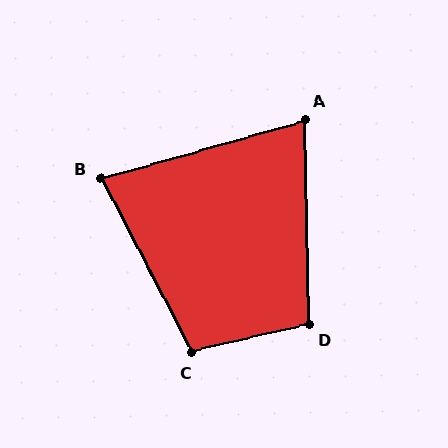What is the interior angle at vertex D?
Approximately 102 degrees (obtuse).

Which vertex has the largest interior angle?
C, at approximately 105 degrees.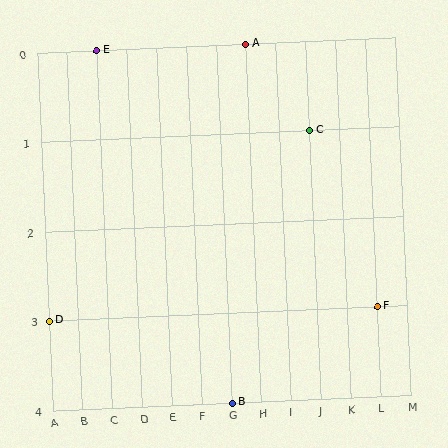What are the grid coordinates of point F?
Point F is at grid coordinates (L, 3).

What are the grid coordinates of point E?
Point E is at grid coordinates (C, 0).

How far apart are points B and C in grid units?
Points B and C are 3 columns and 3 rows apart (about 4.2 grid units diagonally).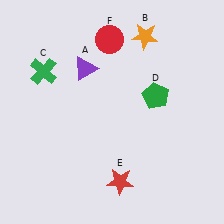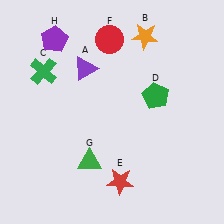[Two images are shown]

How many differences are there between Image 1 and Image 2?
There are 2 differences between the two images.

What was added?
A green triangle (G), a purple pentagon (H) were added in Image 2.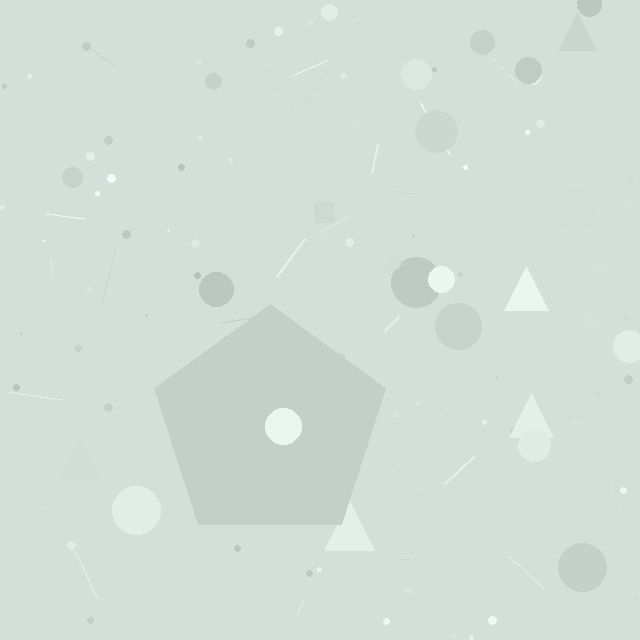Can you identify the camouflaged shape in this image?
The camouflaged shape is a pentagon.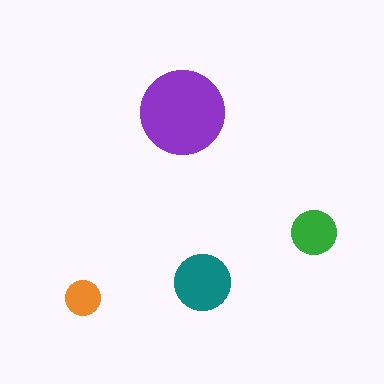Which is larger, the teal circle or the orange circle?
The teal one.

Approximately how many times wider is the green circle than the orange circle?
About 1.5 times wider.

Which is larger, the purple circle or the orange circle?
The purple one.